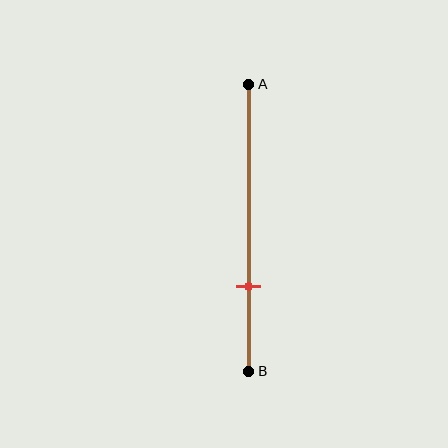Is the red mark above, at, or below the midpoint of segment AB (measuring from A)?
The red mark is below the midpoint of segment AB.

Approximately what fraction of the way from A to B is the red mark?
The red mark is approximately 70% of the way from A to B.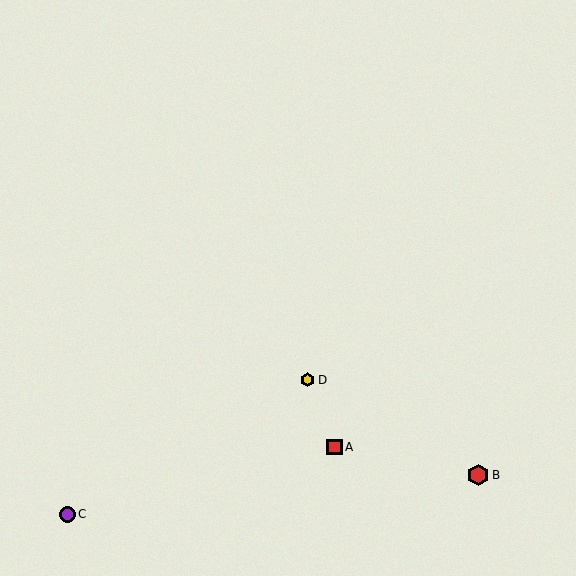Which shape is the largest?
The red hexagon (labeled B) is the largest.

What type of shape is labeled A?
Shape A is a red square.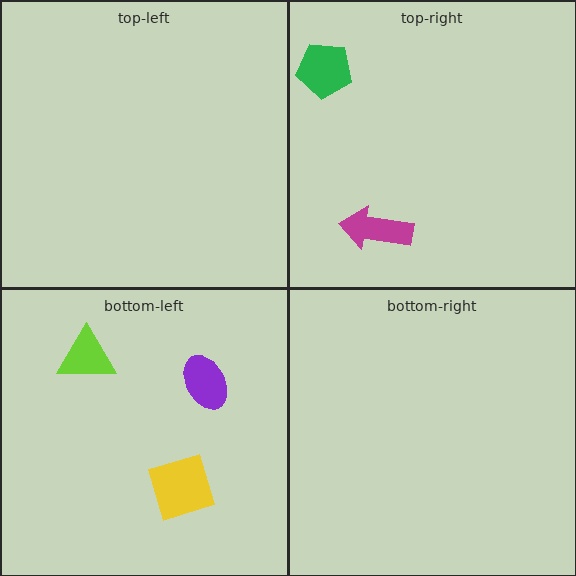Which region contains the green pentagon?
The top-right region.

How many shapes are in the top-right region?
2.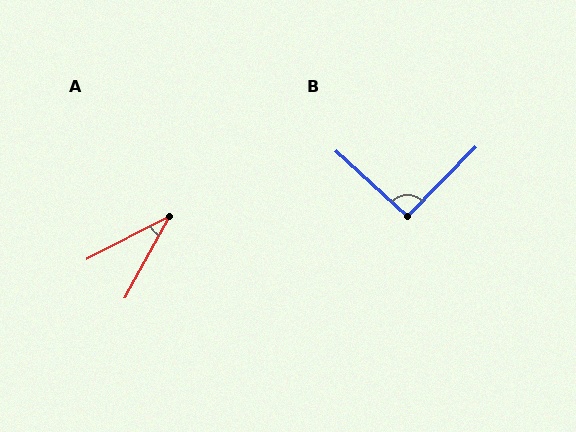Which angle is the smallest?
A, at approximately 34 degrees.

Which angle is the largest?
B, at approximately 92 degrees.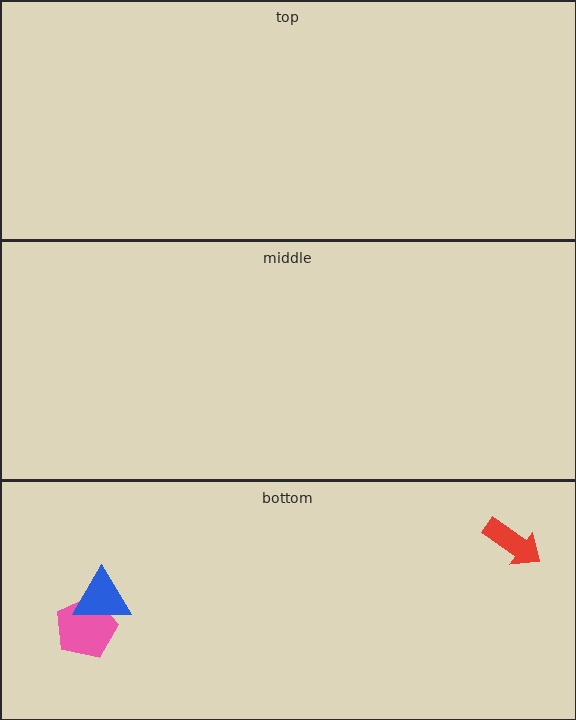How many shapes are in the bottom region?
3.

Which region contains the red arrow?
The bottom region.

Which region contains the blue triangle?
The bottom region.